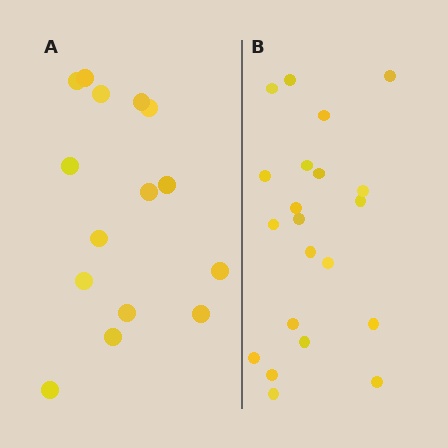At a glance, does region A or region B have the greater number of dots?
Region B (the right region) has more dots.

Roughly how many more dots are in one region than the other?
Region B has about 6 more dots than region A.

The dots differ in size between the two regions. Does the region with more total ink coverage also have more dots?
No. Region A has more total ink coverage because its dots are larger, but region B actually contains more individual dots. Total area can be misleading — the number of items is what matters here.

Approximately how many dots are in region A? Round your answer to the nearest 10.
About 20 dots. (The exact count is 15, which rounds to 20.)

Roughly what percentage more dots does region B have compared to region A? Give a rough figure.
About 40% more.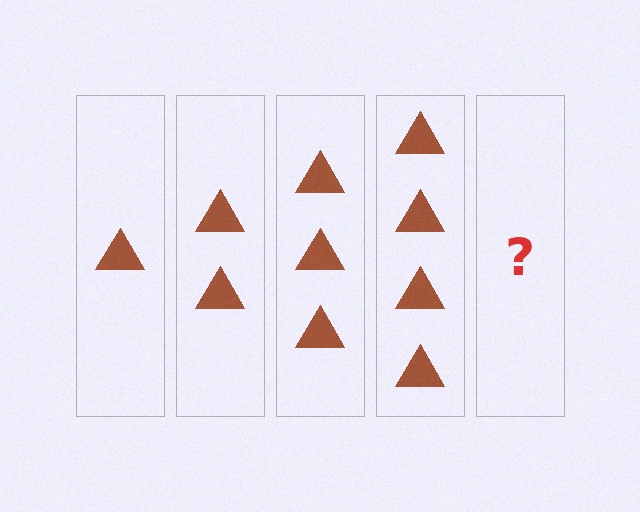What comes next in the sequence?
The next element should be 5 triangles.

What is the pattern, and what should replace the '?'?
The pattern is that each step adds one more triangle. The '?' should be 5 triangles.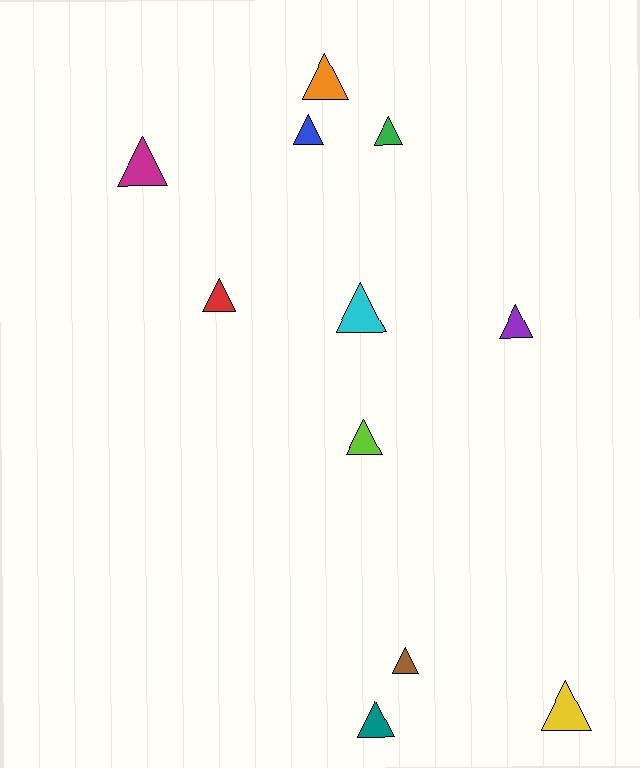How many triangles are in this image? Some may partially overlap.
There are 11 triangles.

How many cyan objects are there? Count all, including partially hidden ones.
There is 1 cyan object.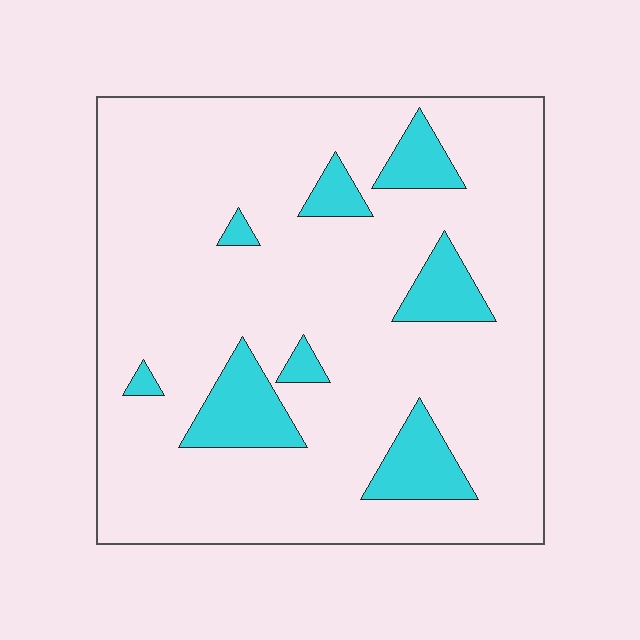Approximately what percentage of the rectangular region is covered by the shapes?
Approximately 15%.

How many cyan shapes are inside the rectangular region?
8.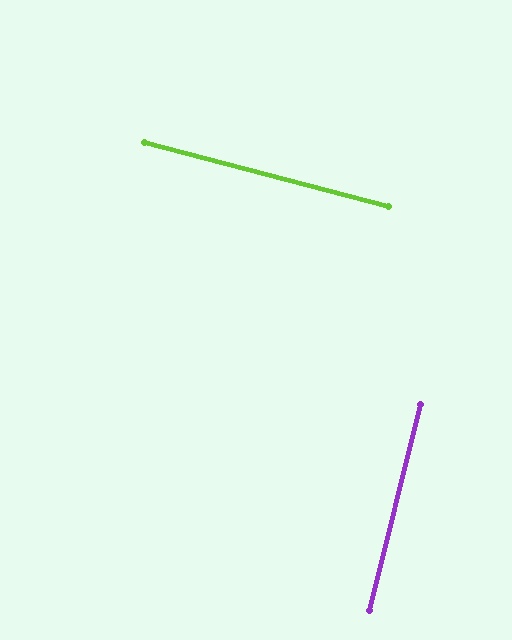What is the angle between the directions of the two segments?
Approximately 89 degrees.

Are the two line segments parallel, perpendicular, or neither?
Perpendicular — they meet at approximately 89°.